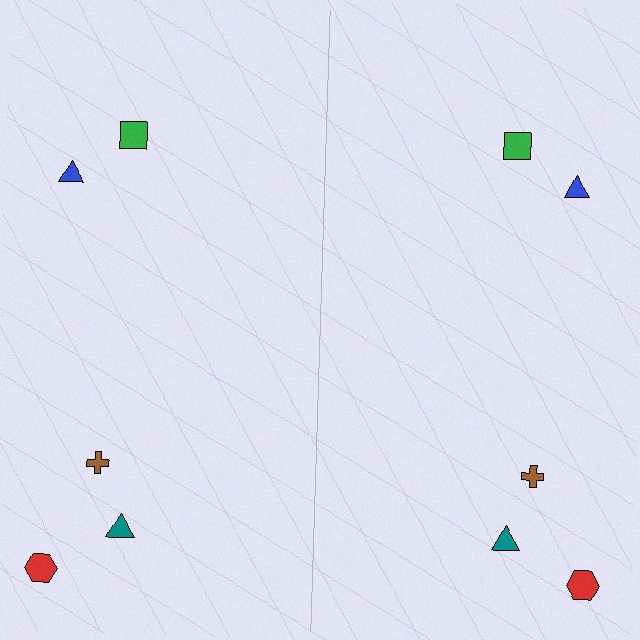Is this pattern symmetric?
Yes, this pattern has bilateral (reflection) symmetry.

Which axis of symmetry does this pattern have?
The pattern has a vertical axis of symmetry running through the center of the image.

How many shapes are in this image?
There are 10 shapes in this image.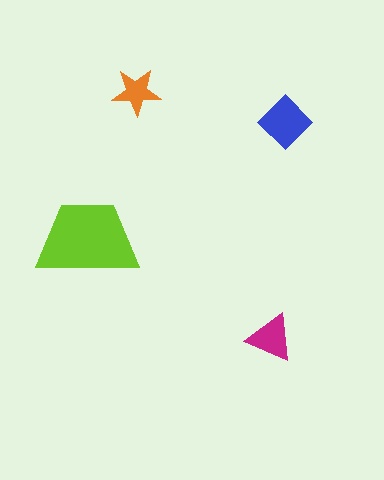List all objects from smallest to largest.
The orange star, the magenta triangle, the blue diamond, the lime trapezoid.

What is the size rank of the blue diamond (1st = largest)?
2nd.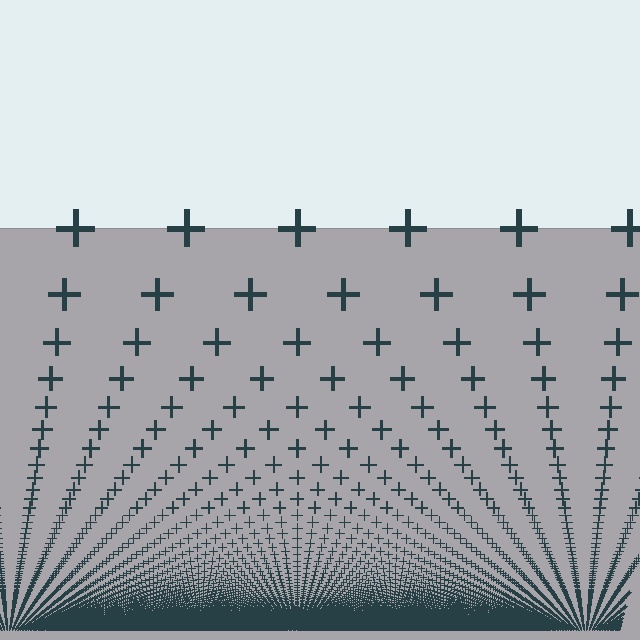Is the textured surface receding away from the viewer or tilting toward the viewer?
The surface appears to tilt toward the viewer. Texture elements get larger and sparser toward the top.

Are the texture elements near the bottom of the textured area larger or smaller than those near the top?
Smaller. The gradient is inverted — elements near the bottom are smaller and denser.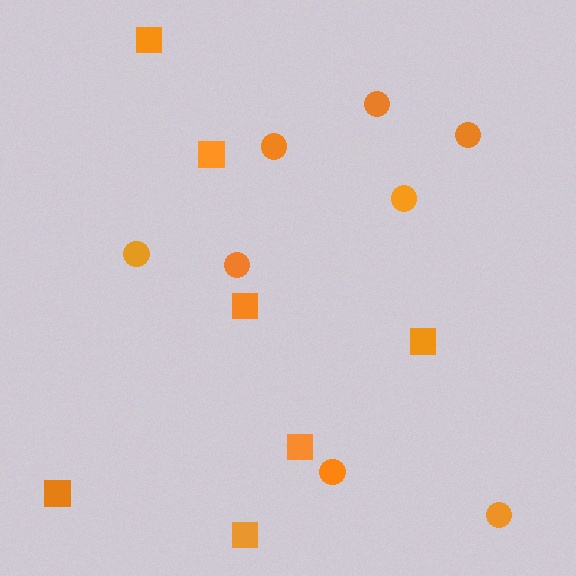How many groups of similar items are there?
There are 2 groups: one group of circles (8) and one group of squares (7).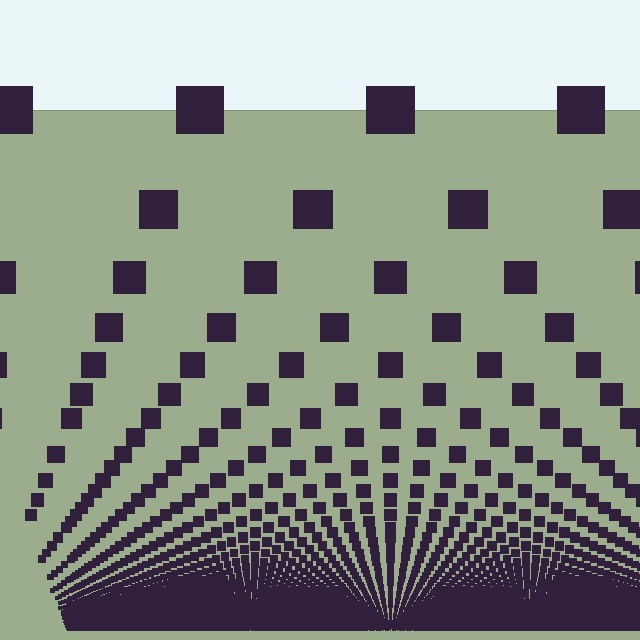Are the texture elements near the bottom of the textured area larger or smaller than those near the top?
Smaller. The gradient is inverted — elements near the bottom are smaller and denser.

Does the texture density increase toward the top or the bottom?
Density increases toward the bottom.